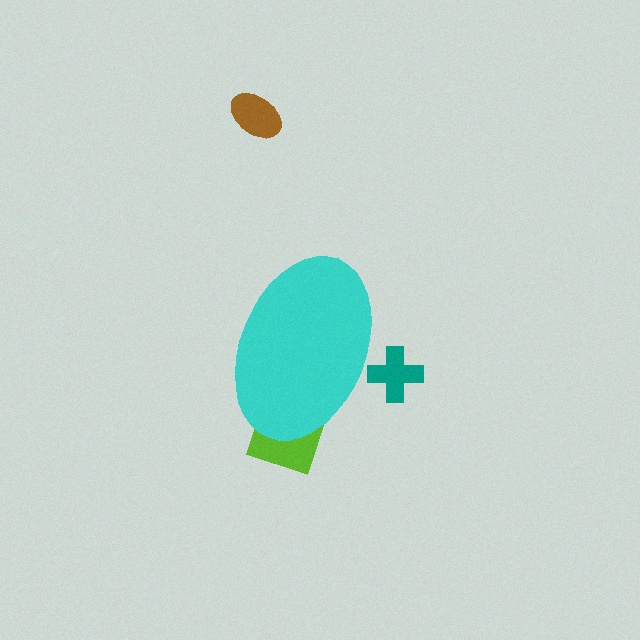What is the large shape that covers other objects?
A cyan ellipse.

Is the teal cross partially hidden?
Yes, the teal cross is partially hidden behind the cyan ellipse.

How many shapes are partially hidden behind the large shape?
2 shapes are partially hidden.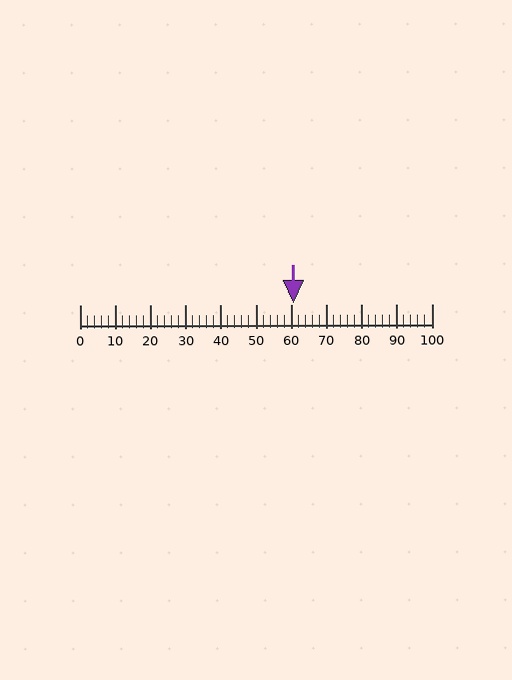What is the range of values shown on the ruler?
The ruler shows values from 0 to 100.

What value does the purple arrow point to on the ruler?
The purple arrow points to approximately 61.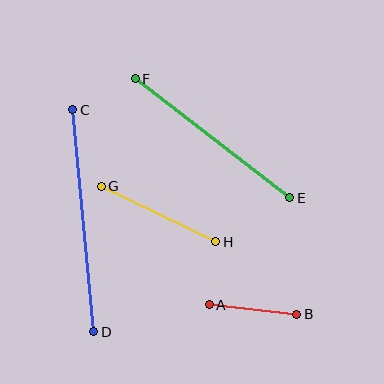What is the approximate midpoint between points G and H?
The midpoint is at approximately (159, 214) pixels.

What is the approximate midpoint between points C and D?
The midpoint is at approximately (83, 221) pixels.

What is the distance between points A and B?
The distance is approximately 88 pixels.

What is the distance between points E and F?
The distance is approximately 195 pixels.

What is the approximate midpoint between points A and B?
The midpoint is at approximately (253, 309) pixels.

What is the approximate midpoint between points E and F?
The midpoint is at approximately (212, 138) pixels.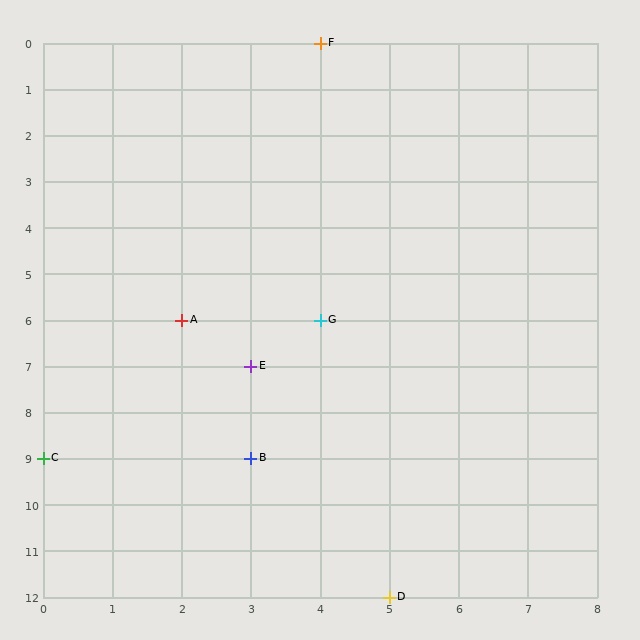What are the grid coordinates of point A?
Point A is at grid coordinates (2, 6).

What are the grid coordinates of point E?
Point E is at grid coordinates (3, 7).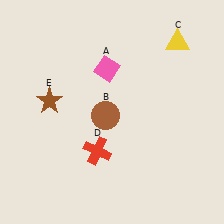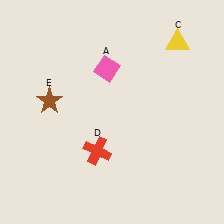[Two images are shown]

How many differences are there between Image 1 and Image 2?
There is 1 difference between the two images.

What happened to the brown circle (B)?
The brown circle (B) was removed in Image 2. It was in the bottom-left area of Image 1.